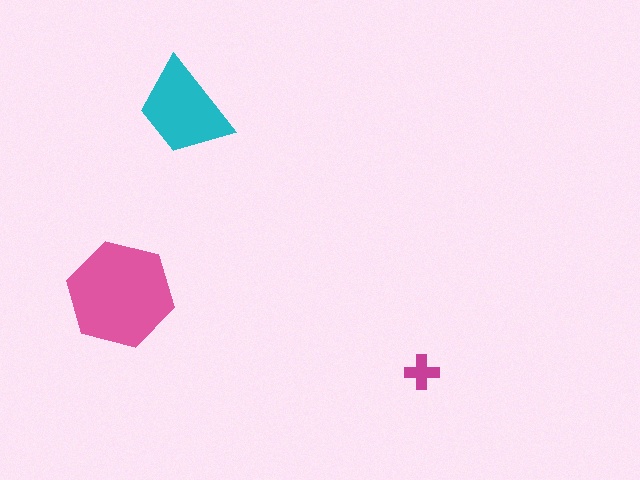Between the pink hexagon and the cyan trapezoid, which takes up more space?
The pink hexagon.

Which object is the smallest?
The magenta cross.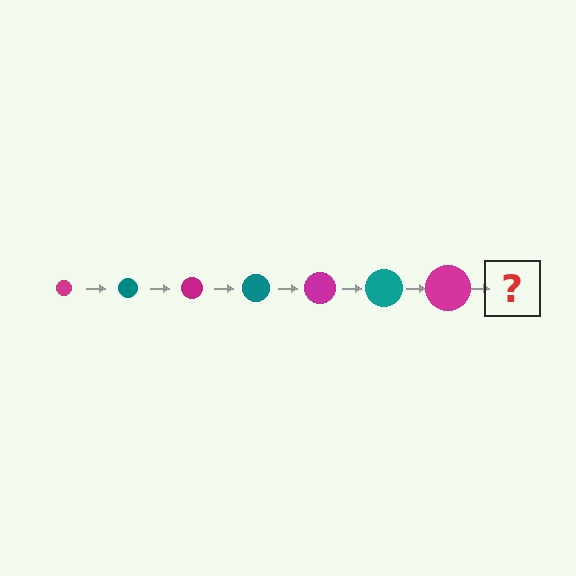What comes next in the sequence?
The next element should be a teal circle, larger than the previous one.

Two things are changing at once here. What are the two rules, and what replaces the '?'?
The two rules are that the circle grows larger each step and the color cycles through magenta and teal. The '?' should be a teal circle, larger than the previous one.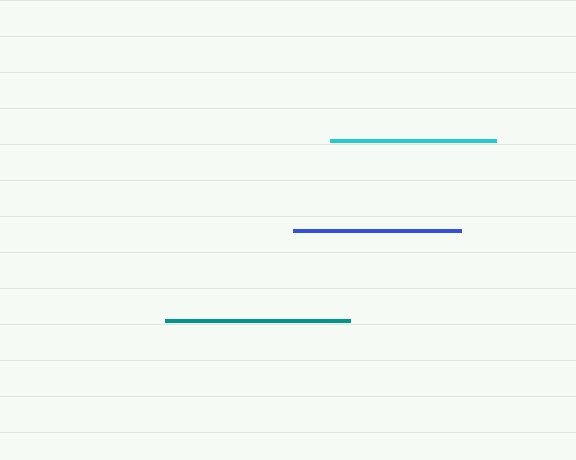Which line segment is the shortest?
The cyan line is the shortest at approximately 166 pixels.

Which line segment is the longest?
The teal line is the longest at approximately 185 pixels.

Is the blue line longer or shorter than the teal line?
The teal line is longer than the blue line.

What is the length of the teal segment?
The teal segment is approximately 185 pixels long.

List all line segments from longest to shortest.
From longest to shortest: teal, blue, cyan.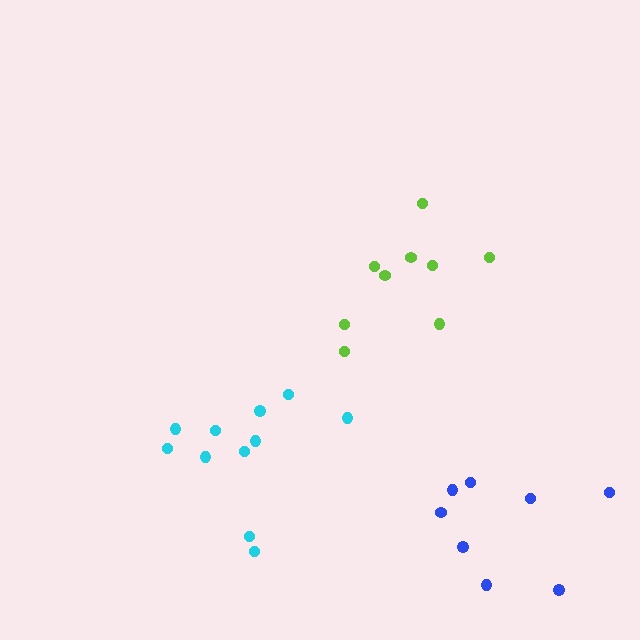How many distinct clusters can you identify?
There are 3 distinct clusters.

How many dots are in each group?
Group 1: 11 dots, Group 2: 8 dots, Group 3: 9 dots (28 total).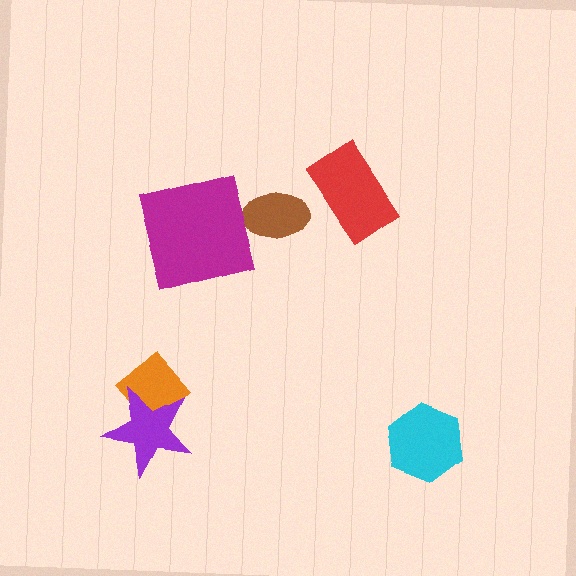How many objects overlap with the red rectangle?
0 objects overlap with the red rectangle.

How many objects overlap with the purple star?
1 object overlaps with the purple star.